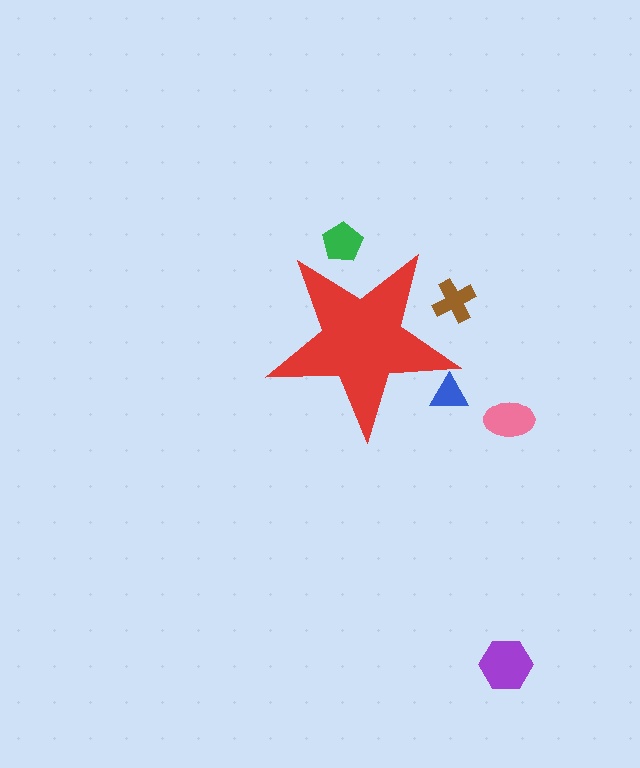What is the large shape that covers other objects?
A red star.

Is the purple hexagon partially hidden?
No, the purple hexagon is fully visible.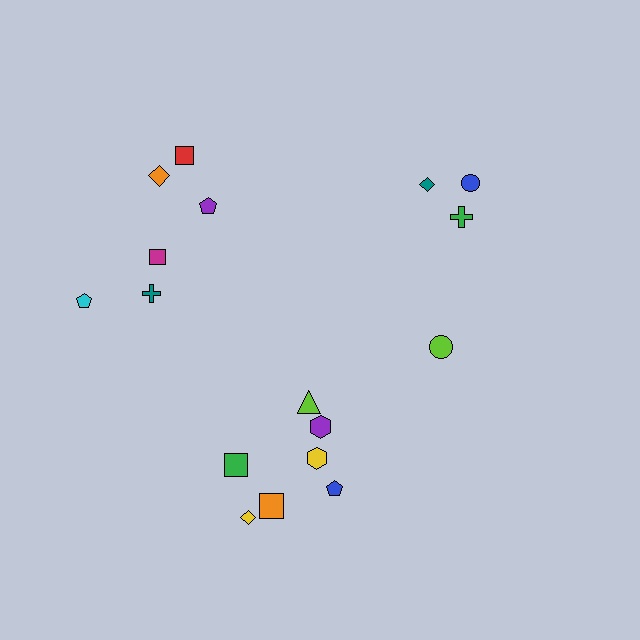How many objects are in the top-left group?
There are 6 objects.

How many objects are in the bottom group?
There are 7 objects.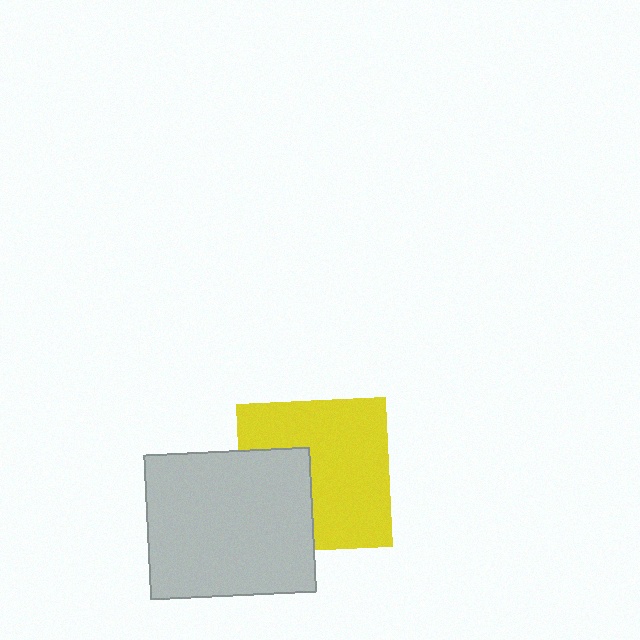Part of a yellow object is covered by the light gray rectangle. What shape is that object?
It is a square.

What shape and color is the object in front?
The object in front is a light gray rectangle.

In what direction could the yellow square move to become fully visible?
The yellow square could move right. That would shift it out from behind the light gray rectangle entirely.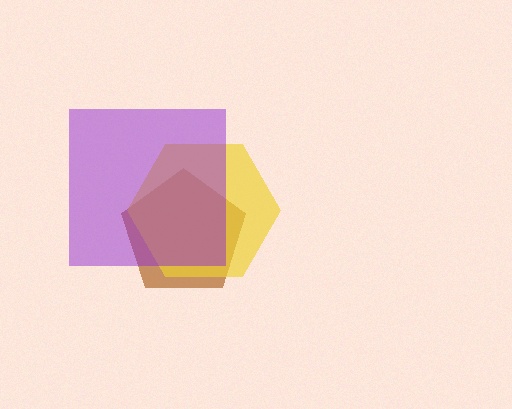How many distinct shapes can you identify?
There are 3 distinct shapes: a brown pentagon, a yellow hexagon, a purple square.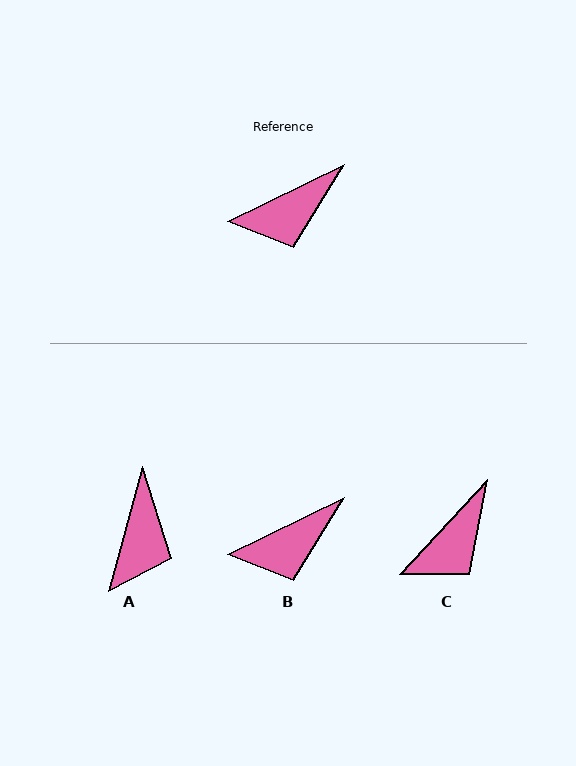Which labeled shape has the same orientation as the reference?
B.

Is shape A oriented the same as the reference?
No, it is off by about 49 degrees.